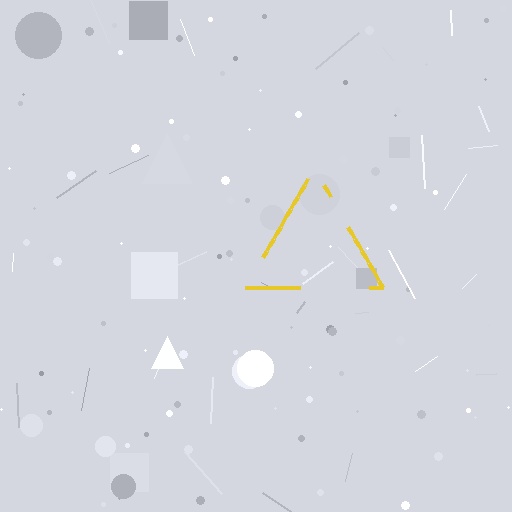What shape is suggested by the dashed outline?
The dashed outline suggests a triangle.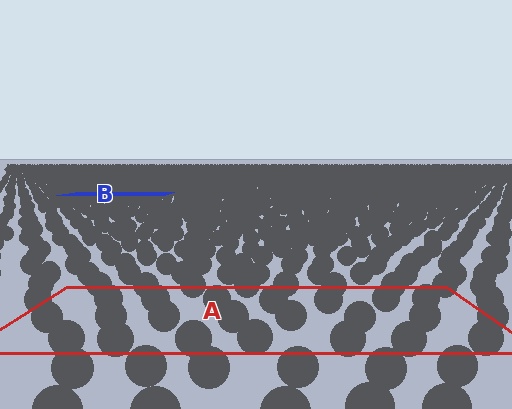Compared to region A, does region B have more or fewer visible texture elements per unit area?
Region B has more texture elements per unit area — they are packed more densely because it is farther away.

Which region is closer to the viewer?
Region A is closer. The texture elements there are larger and more spread out.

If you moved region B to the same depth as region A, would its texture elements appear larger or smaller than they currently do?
They would appear larger. At a closer depth, the same texture elements are projected at a bigger on-screen size.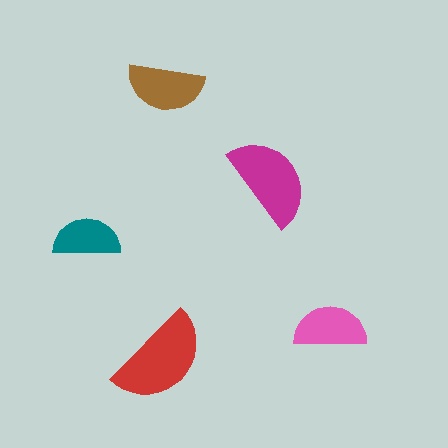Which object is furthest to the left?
The teal semicircle is leftmost.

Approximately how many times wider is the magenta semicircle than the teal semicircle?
About 1.5 times wider.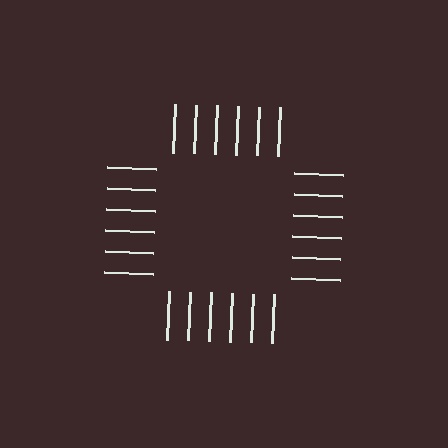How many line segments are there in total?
24 — 6 along each of the 4 edges.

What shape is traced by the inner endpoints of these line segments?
An illusory square — the line segments terminate on its edges but no continuous stroke is drawn.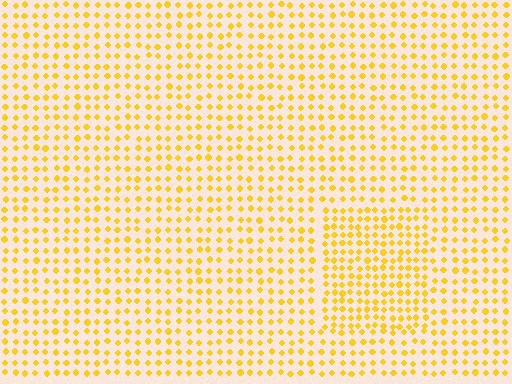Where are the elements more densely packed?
The elements are more densely packed inside the rectangle boundary.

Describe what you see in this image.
The image contains small yellow elements arranged at two different densities. A rectangle-shaped region is visible where the elements are more densely packed than the surrounding area.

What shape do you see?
I see a rectangle.